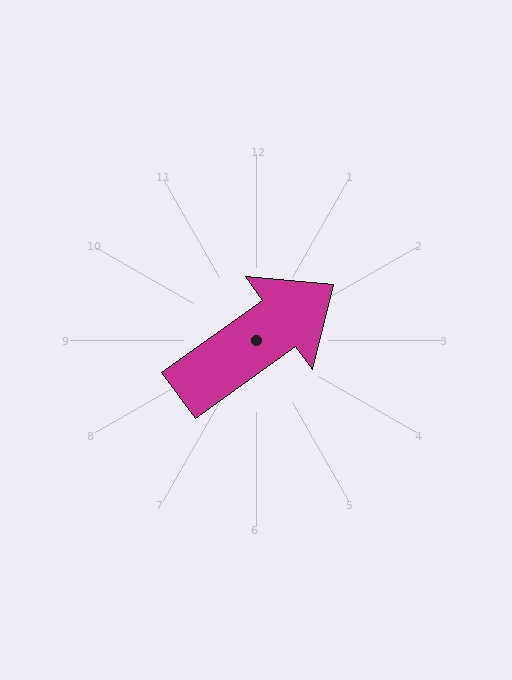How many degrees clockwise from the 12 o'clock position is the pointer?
Approximately 54 degrees.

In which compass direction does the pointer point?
Northeast.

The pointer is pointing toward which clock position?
Roughly 2 o'clock.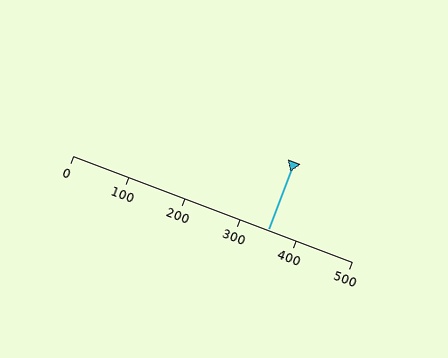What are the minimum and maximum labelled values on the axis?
The axis runs from 0 to 500.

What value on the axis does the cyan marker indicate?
The marker indicates approximately 350.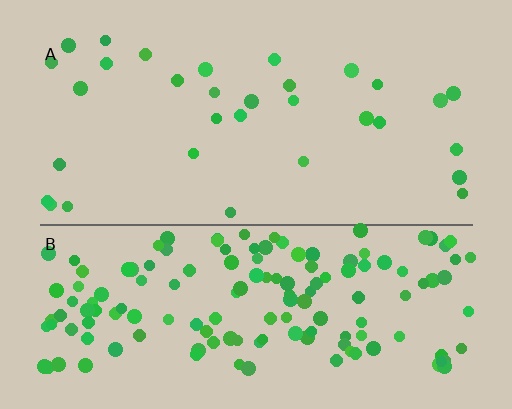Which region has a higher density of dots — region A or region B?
B (the bottom).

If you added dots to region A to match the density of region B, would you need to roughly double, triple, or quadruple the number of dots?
Approximately quadruple.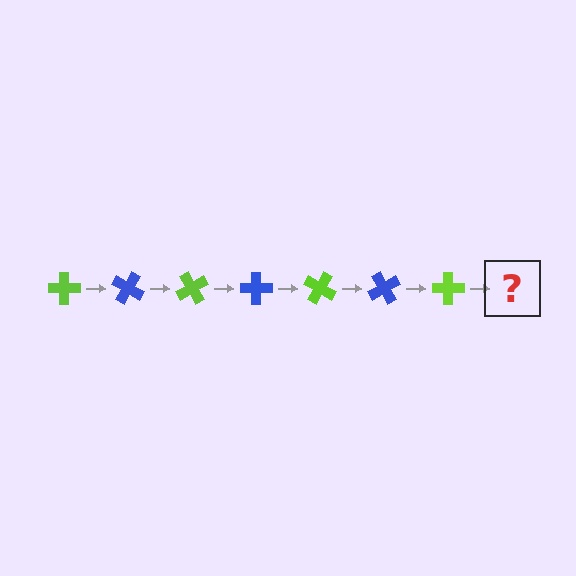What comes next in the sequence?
The next element should be a blue cross, rotated 210 degrees from the start.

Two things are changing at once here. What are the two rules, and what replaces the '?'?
The two rules are that it rotates 30 degrees each step and the color cycles through lime and blue. The '?' should be a blue cross, rotated 210 degrees from the start.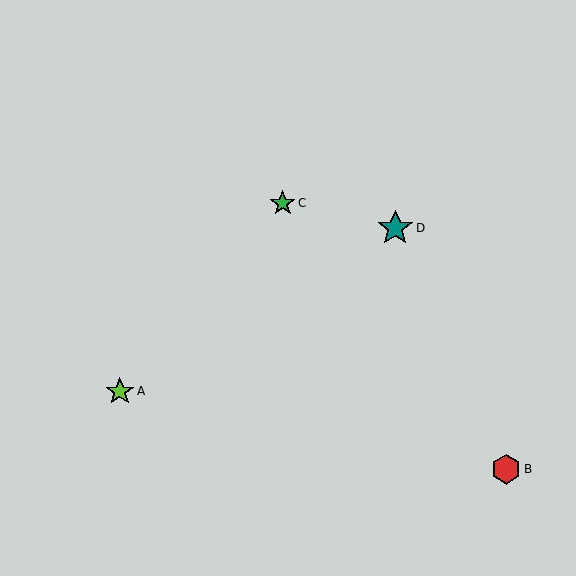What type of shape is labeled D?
Shape D is a teal star.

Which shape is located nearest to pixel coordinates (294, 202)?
The green star (labeled C) at (282, 203) is nearest to that location.